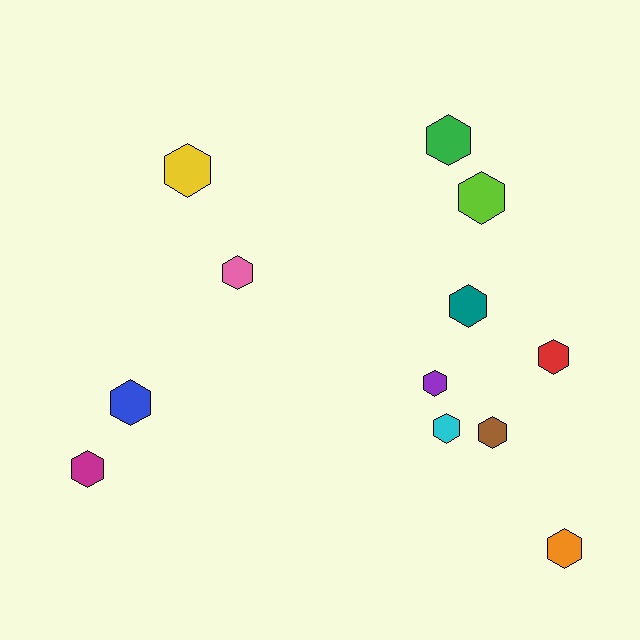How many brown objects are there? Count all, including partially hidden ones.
There is 1 brown object.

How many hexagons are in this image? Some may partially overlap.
There are 12 hexagons.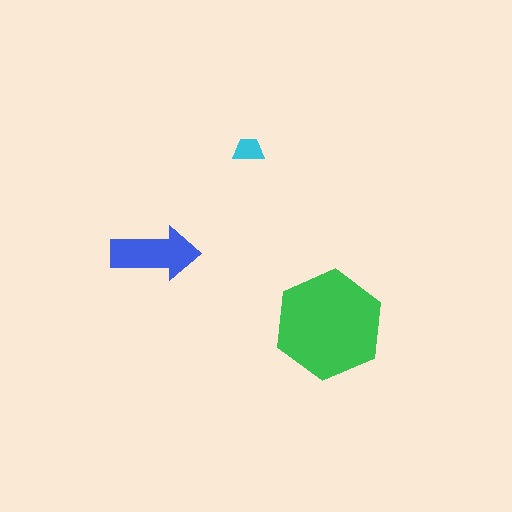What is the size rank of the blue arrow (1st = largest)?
2nd.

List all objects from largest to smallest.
The green hexagon, the blue arrow, the cyan trapezoid.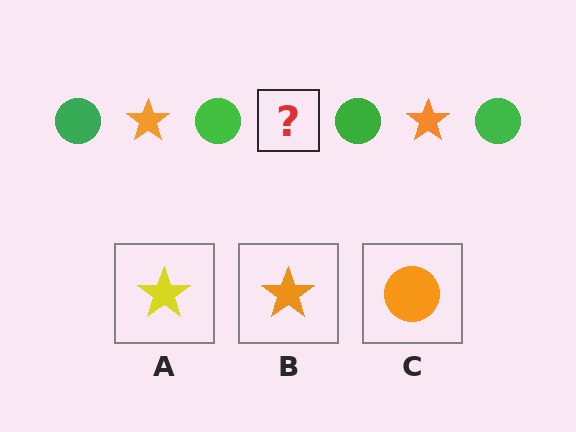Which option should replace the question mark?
Option B.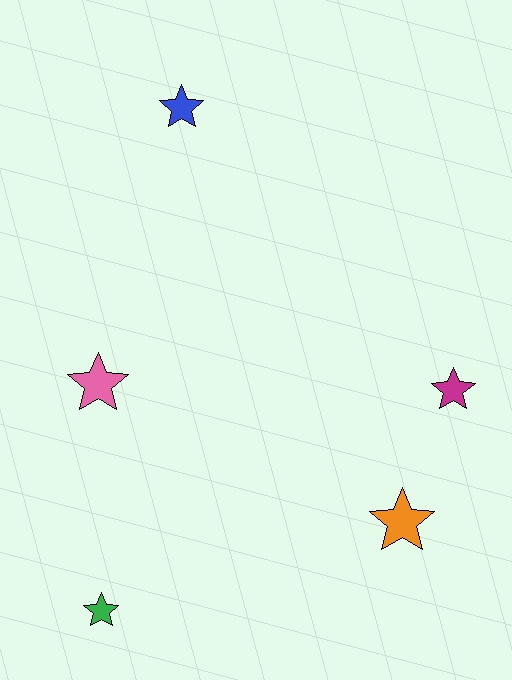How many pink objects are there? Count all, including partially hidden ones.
There is 1 pink object.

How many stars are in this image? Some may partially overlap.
There are 5 stars.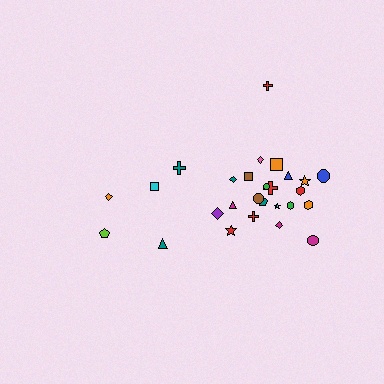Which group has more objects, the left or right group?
The right group.